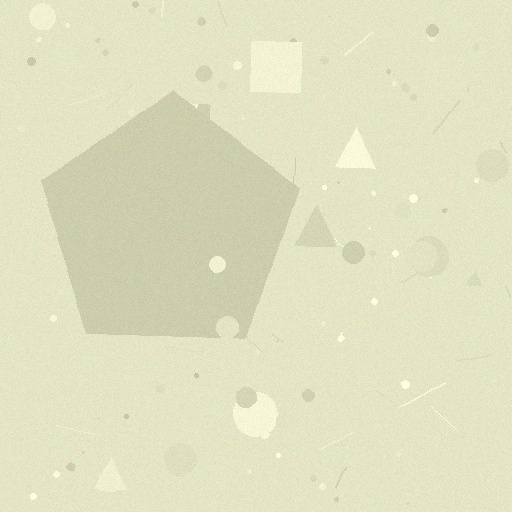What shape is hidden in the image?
A pentagon is hidden in the image.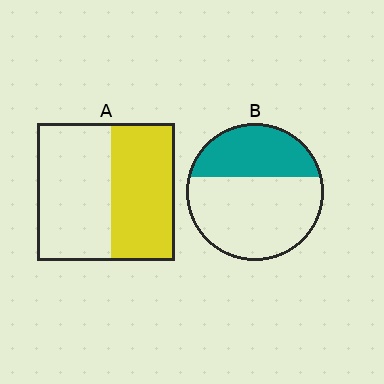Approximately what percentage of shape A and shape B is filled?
A is approximately 45% and B is approximately 35%.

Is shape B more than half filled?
No.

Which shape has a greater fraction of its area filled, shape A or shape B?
Shape A.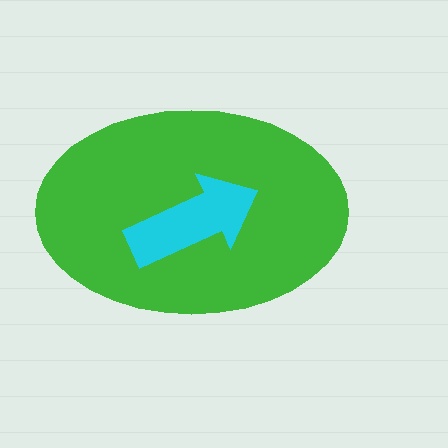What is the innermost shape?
The cyan arrow.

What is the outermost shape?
The green ellipse.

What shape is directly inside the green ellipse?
The cyan arrow.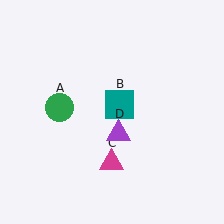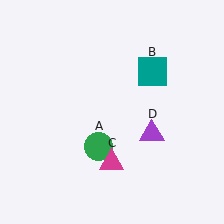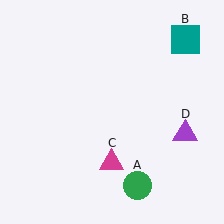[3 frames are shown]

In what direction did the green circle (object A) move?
The green circle (object A) moved down and to the right.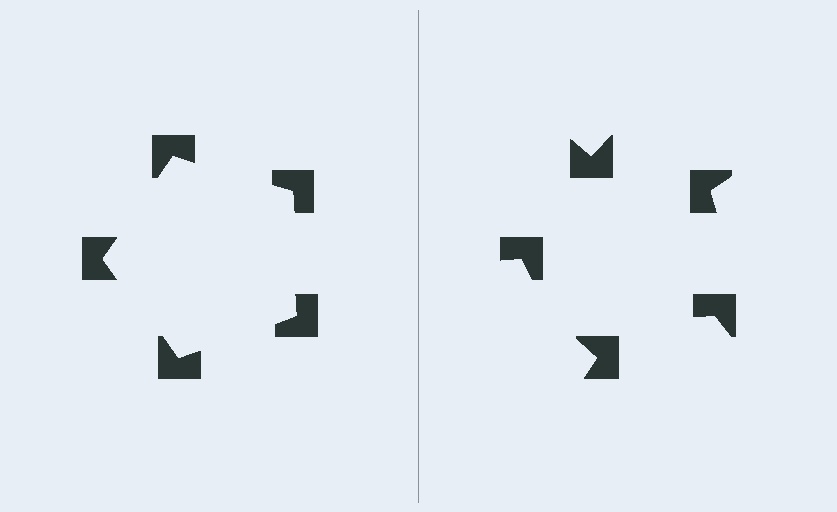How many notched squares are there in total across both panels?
10 — 5 on each side.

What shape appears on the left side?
An illusory pentagon.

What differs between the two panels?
The notched squares are positioned identically on both sides; only the wedge orientations differ. On the left they align to a pentagon; on the right they are misaligned.